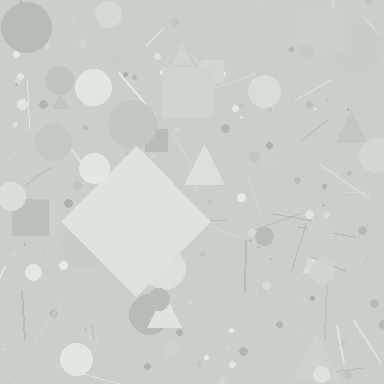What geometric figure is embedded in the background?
A diamond is embedded in the background.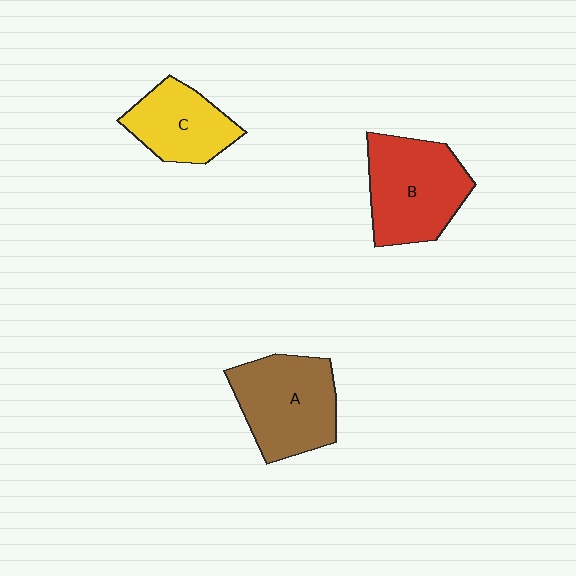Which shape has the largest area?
Shape B (red).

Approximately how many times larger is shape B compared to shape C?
Approximately 1.4 times.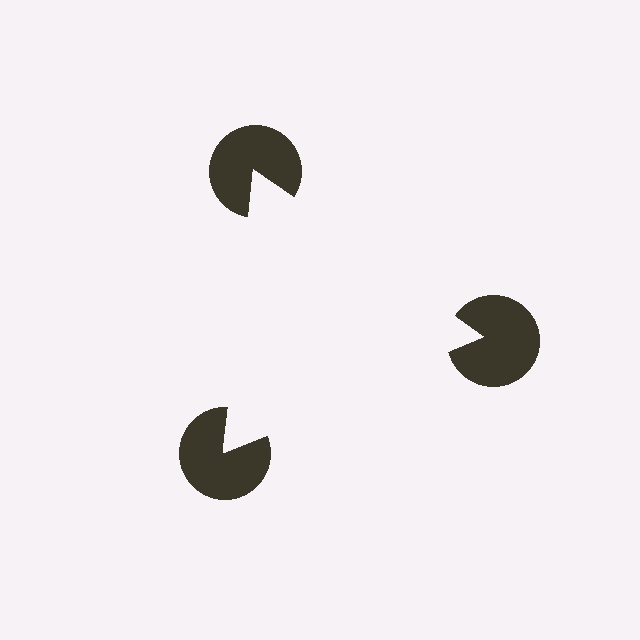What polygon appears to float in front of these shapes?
An illusory triangle — its edges are inferred from the aligned wedge cuts in the pac-man discs, not physically drawn.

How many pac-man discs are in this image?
There are 3 — one at each vertex of the illusory triangle.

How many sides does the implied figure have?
3 sides.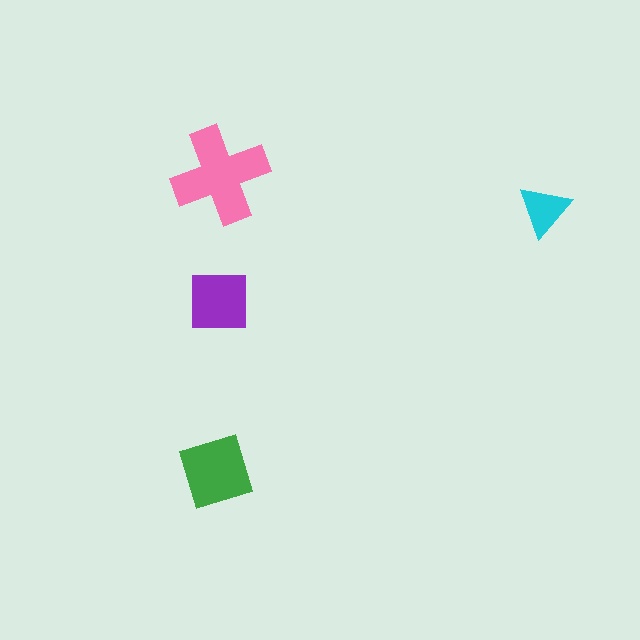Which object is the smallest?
The cyan triangle.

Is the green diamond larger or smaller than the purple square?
Larger.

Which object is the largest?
The pink cross.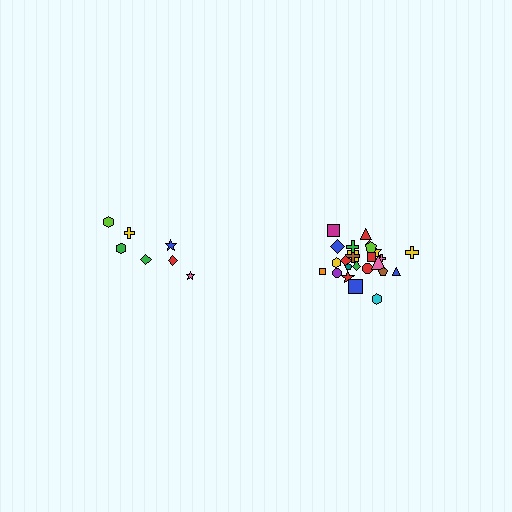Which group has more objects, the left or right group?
The right group.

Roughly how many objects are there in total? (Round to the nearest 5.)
Roughly 30 objects in total.